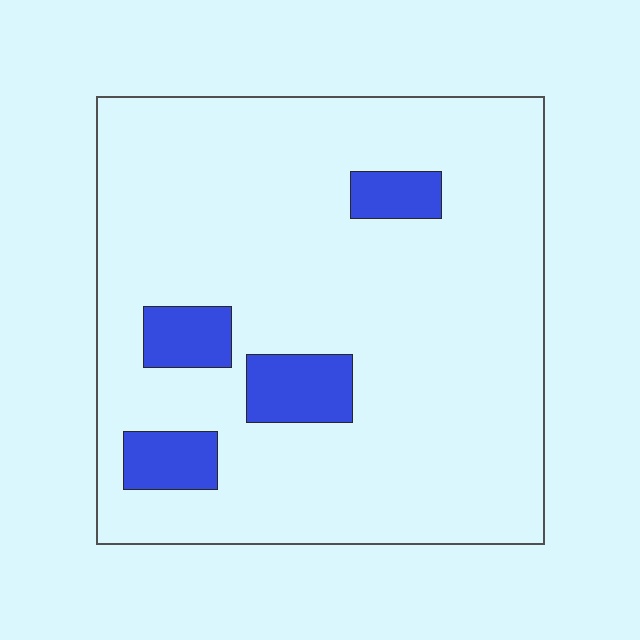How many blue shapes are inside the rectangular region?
4.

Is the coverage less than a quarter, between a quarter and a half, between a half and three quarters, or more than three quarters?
Less than a quarter.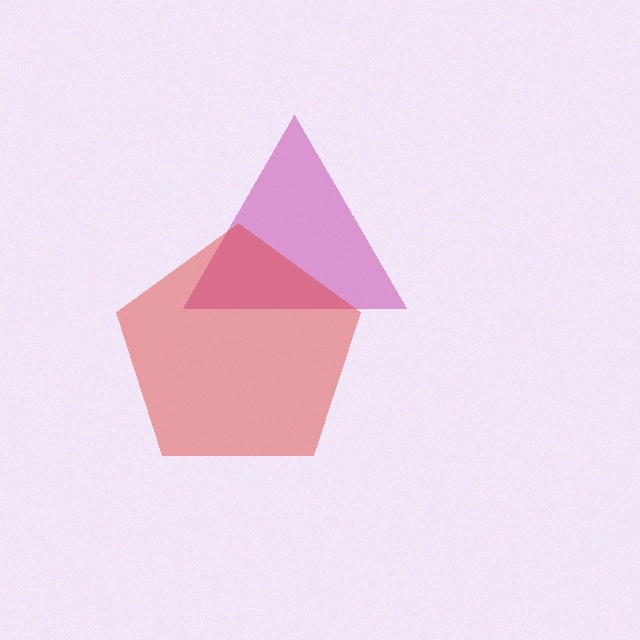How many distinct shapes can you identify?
There are 2 distinct shapes: a magenta triangle, a red pentagon.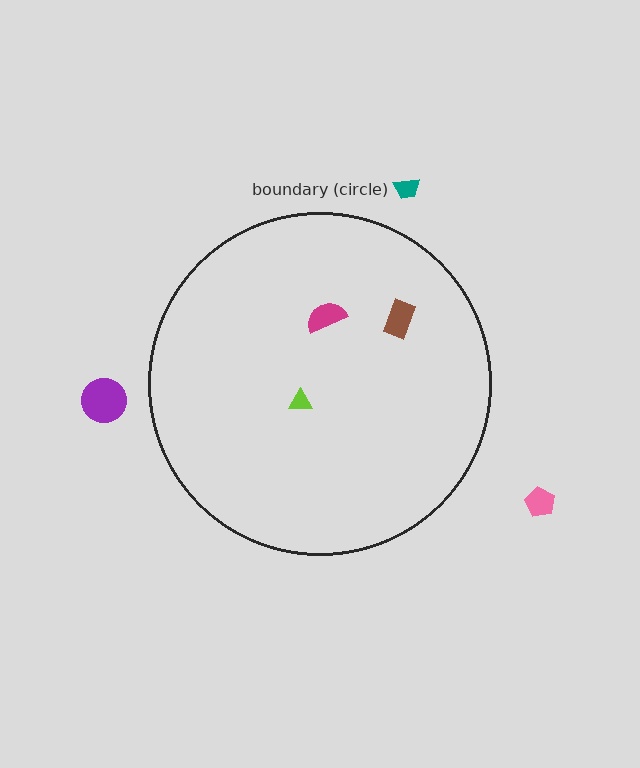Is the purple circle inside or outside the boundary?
Outside.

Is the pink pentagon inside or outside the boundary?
Outside.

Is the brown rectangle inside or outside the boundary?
Inside.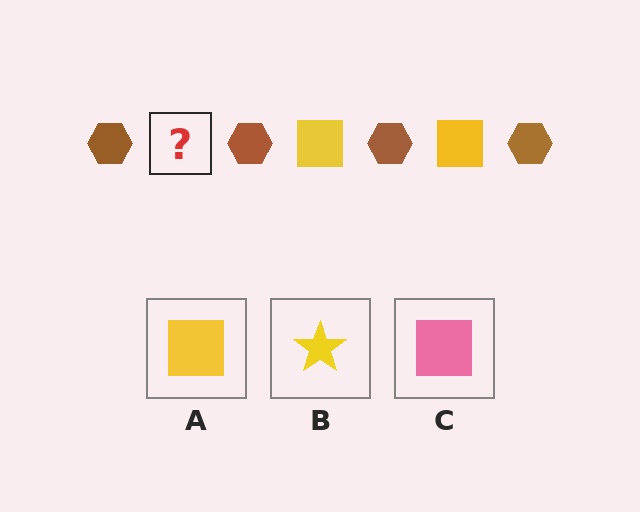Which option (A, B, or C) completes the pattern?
A.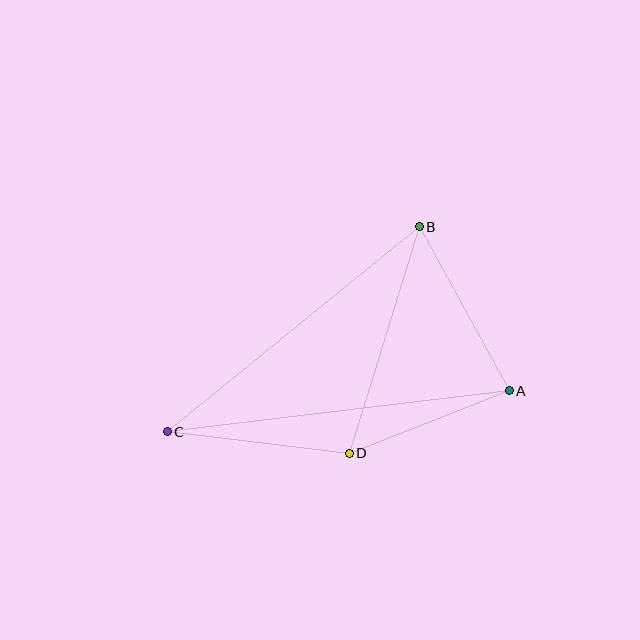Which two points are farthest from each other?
Points A and C are farthest from each other.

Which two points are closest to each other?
Points A and D are closest to each other.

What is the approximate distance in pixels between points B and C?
The distance between B and C is approximately 325 pixels.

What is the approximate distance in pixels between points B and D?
The distance between B and D is approximately 237 pixels.